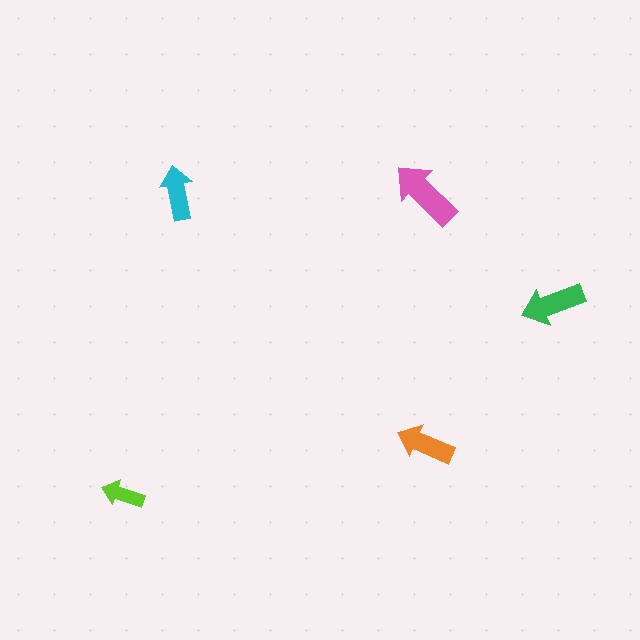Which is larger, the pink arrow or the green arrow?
The pink one.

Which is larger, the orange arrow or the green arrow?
The green one.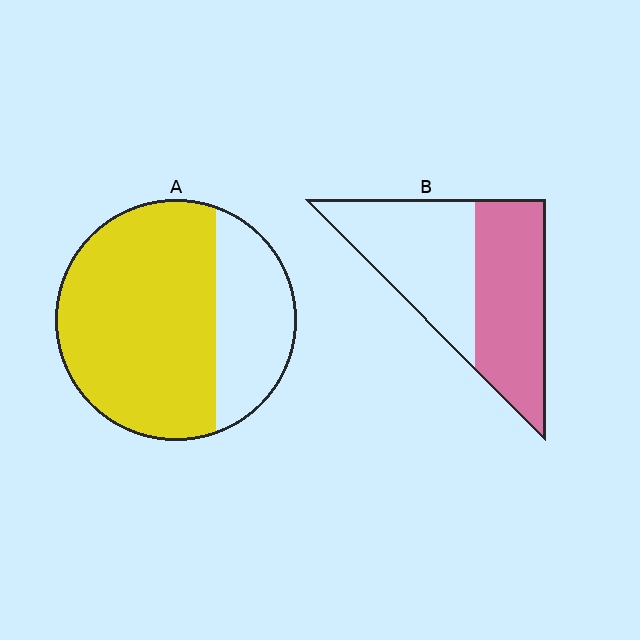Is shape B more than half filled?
Roughly half.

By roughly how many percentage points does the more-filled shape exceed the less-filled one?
By roughly 20 percentage points (A over B).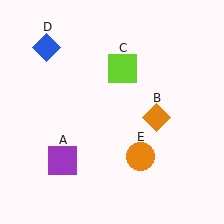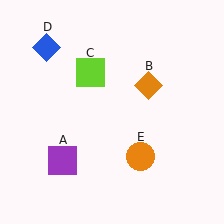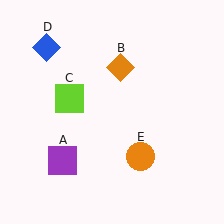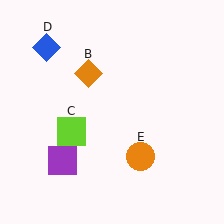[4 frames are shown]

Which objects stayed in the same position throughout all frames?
Purple square (object A) and blue diamond (object D) and orange circle (object E) remained stationary.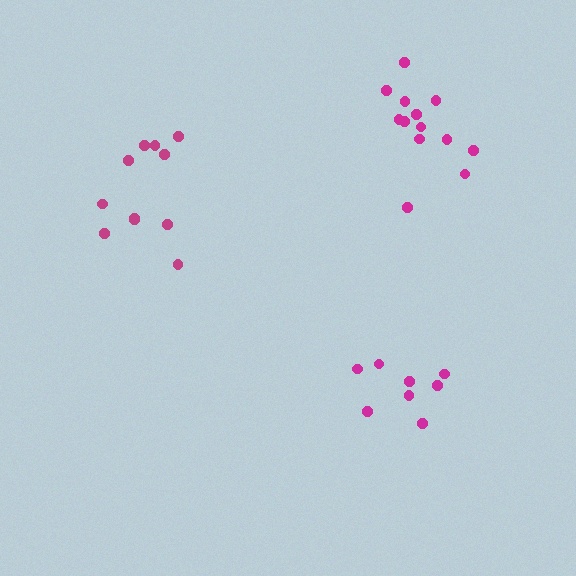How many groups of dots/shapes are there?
There are 3 groups.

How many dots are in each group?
Group 1: 13 dots, Group 2: 8 dots, Group 3: 11 dots (32 total).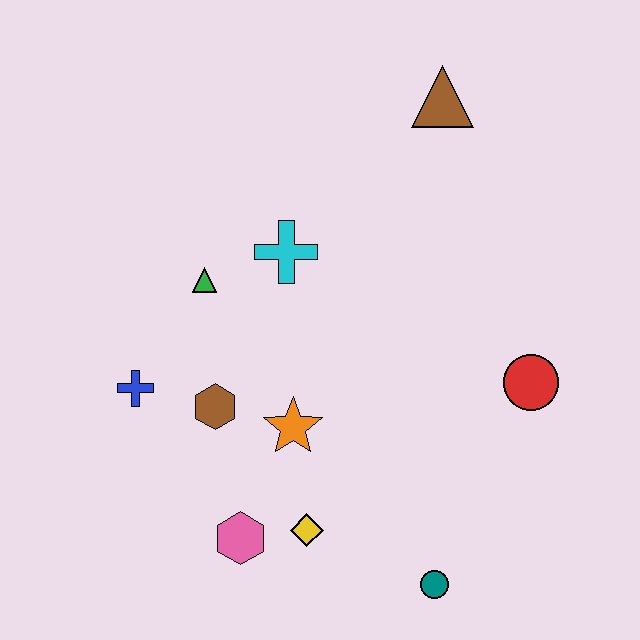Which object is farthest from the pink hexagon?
The brown triangle is farthest from the pink hexagon.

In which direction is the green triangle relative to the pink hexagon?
The green triangle is above the pink hexagon.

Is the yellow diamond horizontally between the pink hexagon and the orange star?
No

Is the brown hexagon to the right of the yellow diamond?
No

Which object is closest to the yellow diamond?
The pink hexagon is closest to the yellow diamond.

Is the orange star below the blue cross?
Yes